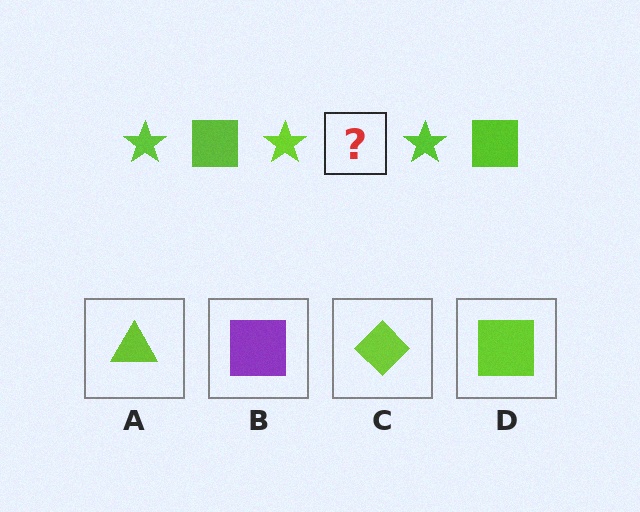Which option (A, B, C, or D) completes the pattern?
D.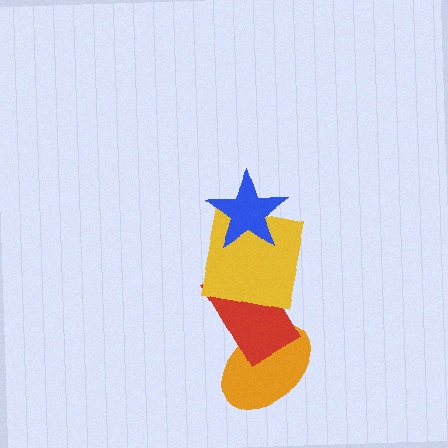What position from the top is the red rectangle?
The red rectangle is 3rd from the top.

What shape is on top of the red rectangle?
The yellow square is on top of the red rectangle.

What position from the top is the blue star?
The blue star is 1st from the top.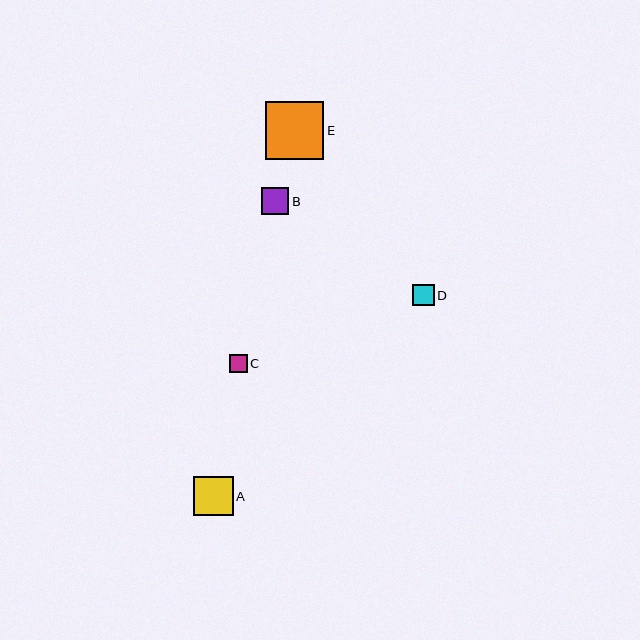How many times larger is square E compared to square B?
Square E is approximately 2.1 times the size of square B.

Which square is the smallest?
Square C is the smallest with a size of approximately 18 pixels.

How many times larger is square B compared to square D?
Square B is approximately 1.3 times the size of square D.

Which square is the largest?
Square E is the largest with a size of approximately 58 pixels.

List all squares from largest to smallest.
From largest to smallest: E, A, B, D, C.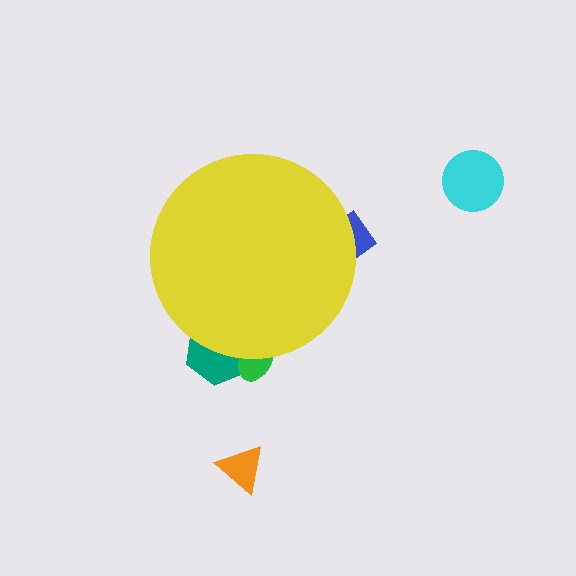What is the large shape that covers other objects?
A yellow circle.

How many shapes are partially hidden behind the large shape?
3 shapes are partially hidden.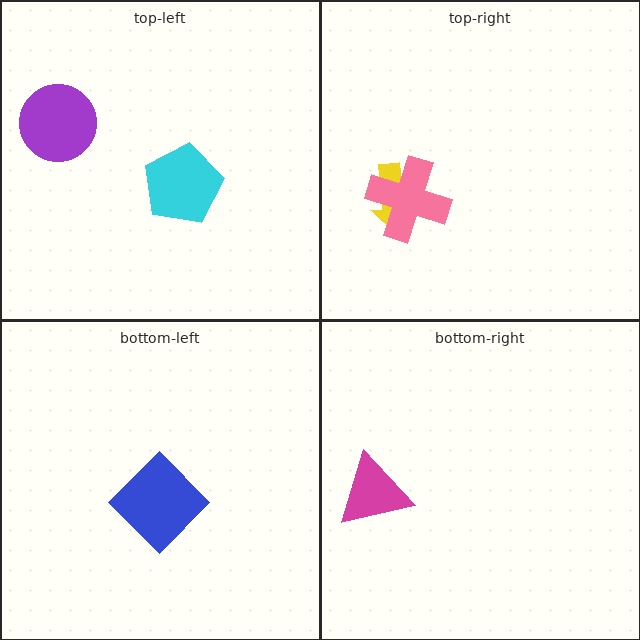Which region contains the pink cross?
The top-right region.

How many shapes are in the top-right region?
2.